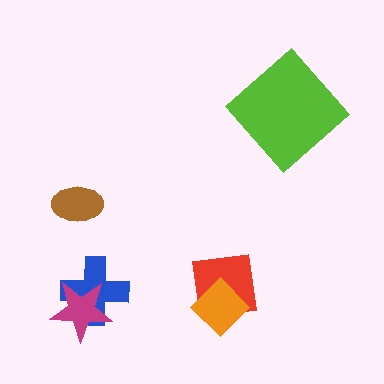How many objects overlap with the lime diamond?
0 objects overlap with the lime diamond.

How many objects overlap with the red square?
1 object overlaps with the red square.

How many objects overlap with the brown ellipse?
0 objects overlap with the brown ellipse.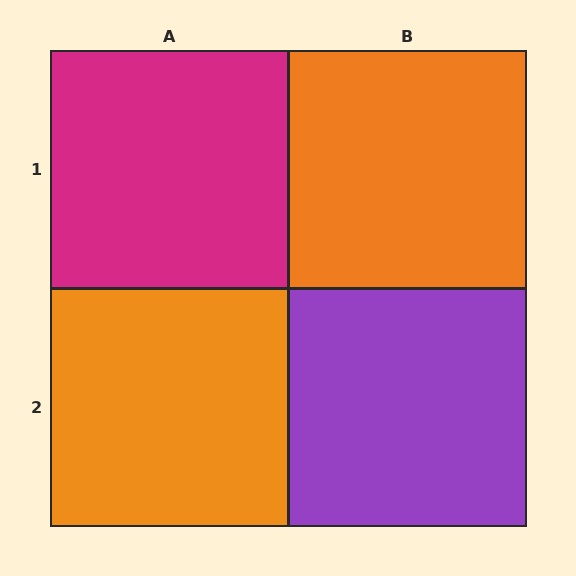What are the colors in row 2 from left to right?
Orange, purple.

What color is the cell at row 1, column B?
Orange.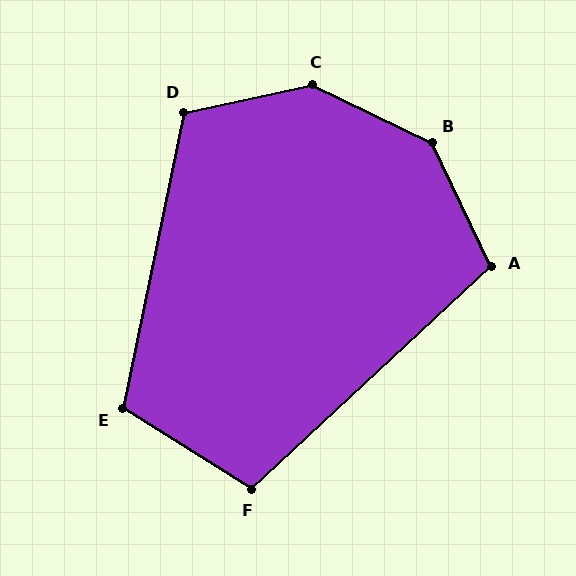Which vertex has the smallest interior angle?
F, at approximately 105 degrees.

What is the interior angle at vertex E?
Approximately 111 degrees (obtuse).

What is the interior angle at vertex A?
Approximately 107 degrees (obtuse).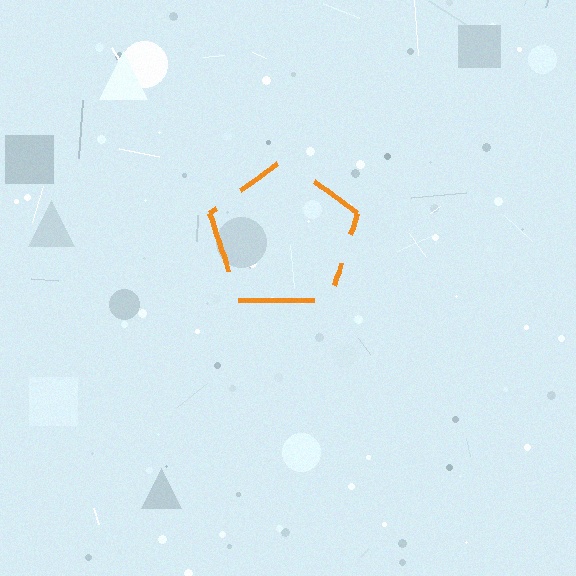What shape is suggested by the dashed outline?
The dashed outline suggests a pentagon.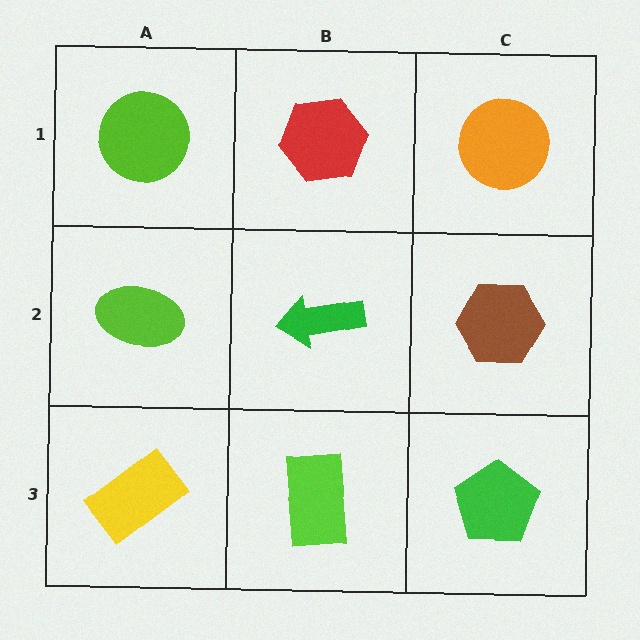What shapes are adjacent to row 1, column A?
A lime ellipse (row 2, column A), a red hexagon (row 1, column B).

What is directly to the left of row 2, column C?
A green arrow.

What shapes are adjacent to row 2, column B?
A red hexagon (row 1, column B), a lime rectangle (row 3, column B), a lime ellipse (row 2, column A), a brown hexagon (row 2, column C).